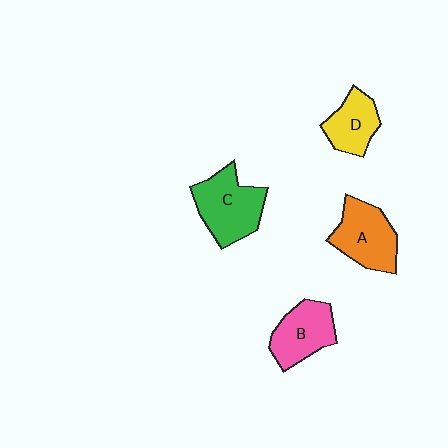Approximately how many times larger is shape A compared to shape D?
Approximately 1.4 times.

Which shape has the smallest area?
Shape D (yellow).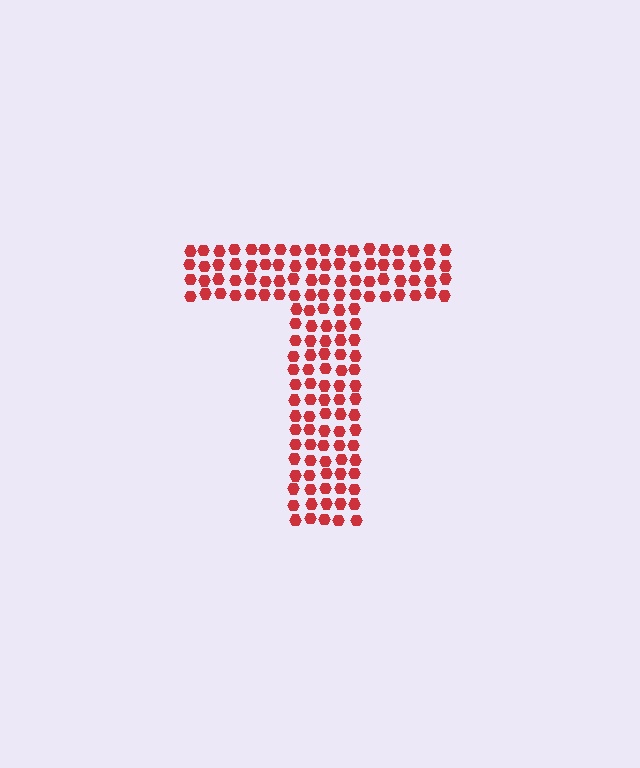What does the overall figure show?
The overall figure shows the letter T.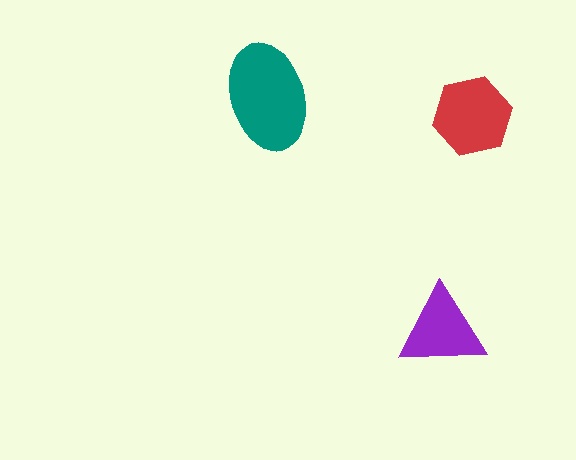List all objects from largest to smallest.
The teal ellipse, the red hexagon, the purple triangle.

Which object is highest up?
The teal ellipse is topmost.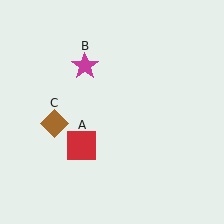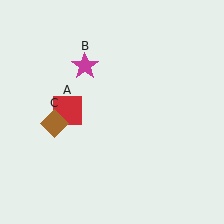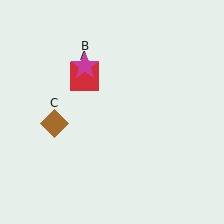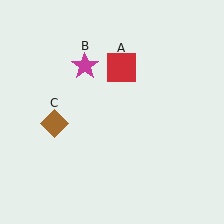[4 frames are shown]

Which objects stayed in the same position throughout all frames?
Magenta star (object B) and brown diamond (object C) remained stationary.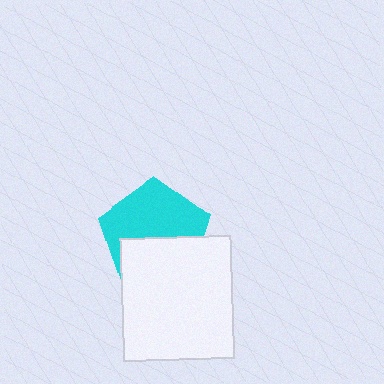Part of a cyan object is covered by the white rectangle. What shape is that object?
It is a pentagon.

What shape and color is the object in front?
The object in front is a white rectangle.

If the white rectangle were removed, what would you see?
You would see the complete cyan pentagon.